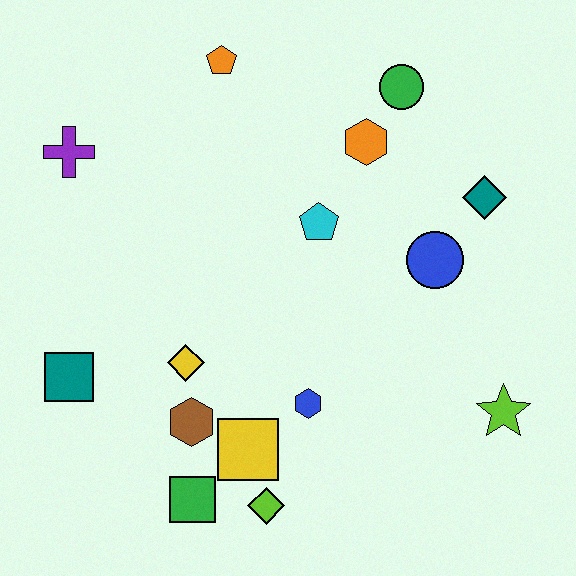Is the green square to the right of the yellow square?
No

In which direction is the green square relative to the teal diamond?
The green square is below the teal diamond.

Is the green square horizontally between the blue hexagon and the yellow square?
No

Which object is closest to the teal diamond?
The blue circle is closest to the teal diamond.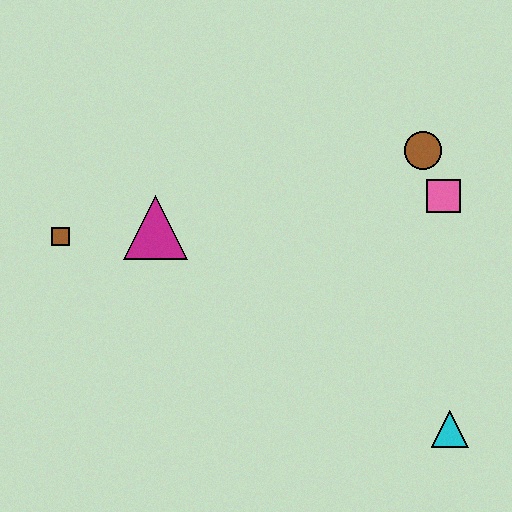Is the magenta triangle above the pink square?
No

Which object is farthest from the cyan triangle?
The brown square is farthest from the cyan triangle.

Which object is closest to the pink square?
The brown circle is closest to the pink square.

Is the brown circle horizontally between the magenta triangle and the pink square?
Yes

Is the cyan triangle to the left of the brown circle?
No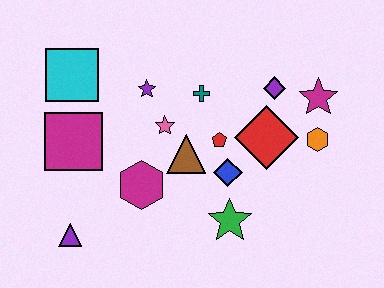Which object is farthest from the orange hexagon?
The purple triangle is farthest from the orange hexagon.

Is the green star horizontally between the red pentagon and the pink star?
No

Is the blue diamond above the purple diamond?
No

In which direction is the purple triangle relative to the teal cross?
The purple triangle is below the teal cross.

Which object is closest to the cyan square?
The magenta square is closest to the cyan square.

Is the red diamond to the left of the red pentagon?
No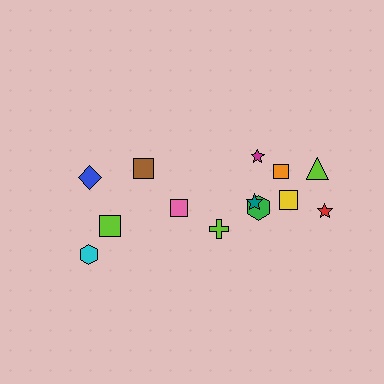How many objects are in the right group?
There are 8 objects.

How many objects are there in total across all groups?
There are 13 objects.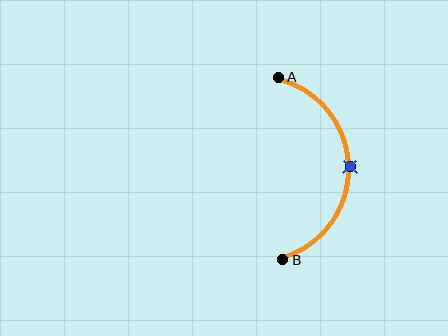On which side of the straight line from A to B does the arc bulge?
The arc bulges to the right of the straight line connecting A and B.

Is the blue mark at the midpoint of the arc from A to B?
Yes. The blue mark lies on the arc at equal arc-length from both A and B — it is the arc midpoint.